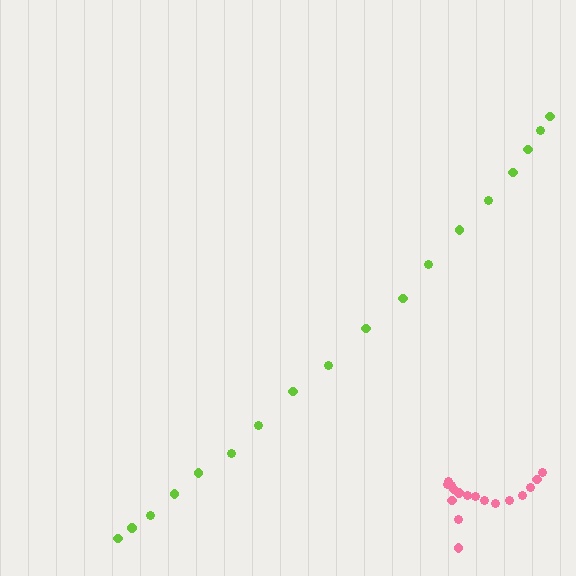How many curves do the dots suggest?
There are 2 distinct paths.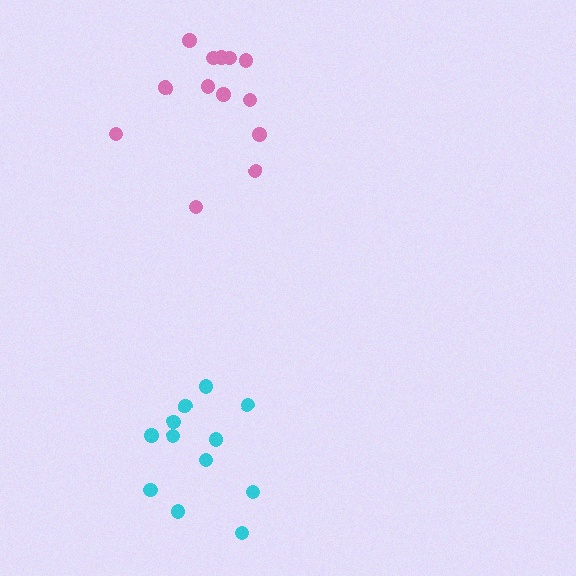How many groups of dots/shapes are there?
There are 2 groups.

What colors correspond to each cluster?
The clusters are colored: pink, cyan.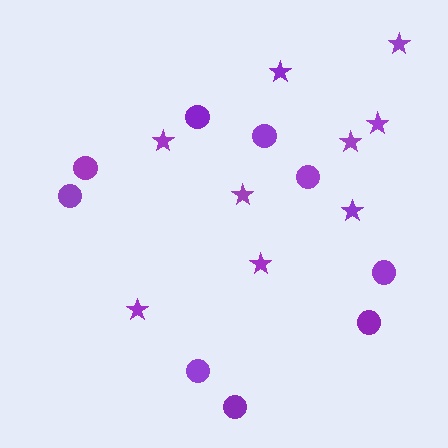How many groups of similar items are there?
There are 2 groups: one group of stars (9) and one group of circles (9).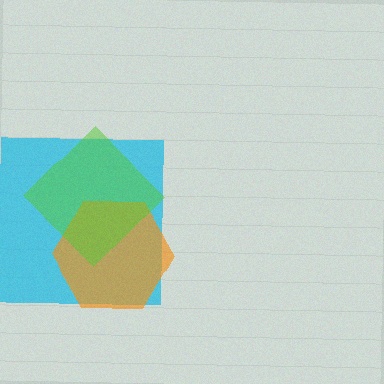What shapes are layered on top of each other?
The layered shapes are: a cyan square, an orange hexagon, a lime diamond.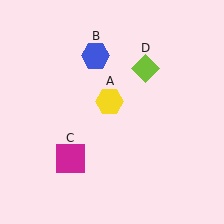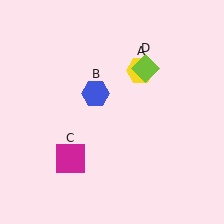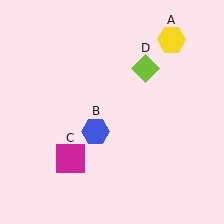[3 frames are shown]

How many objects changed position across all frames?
2 objects changed position: yellow hexagon (object A), blue hexagon (object B).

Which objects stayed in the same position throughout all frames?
Magenta square (object C) and lime diamond (object D) remained stationary.